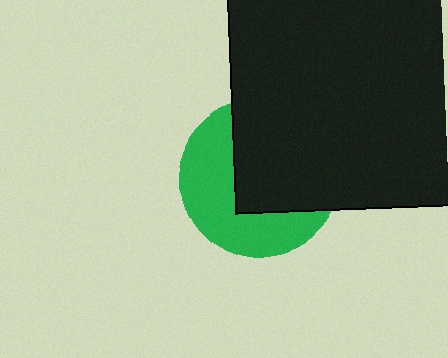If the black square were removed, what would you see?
You would see the complete green circle.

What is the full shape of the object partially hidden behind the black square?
The partially hidden object is a green circle.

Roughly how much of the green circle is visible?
About half of it is visible (roughly 46%).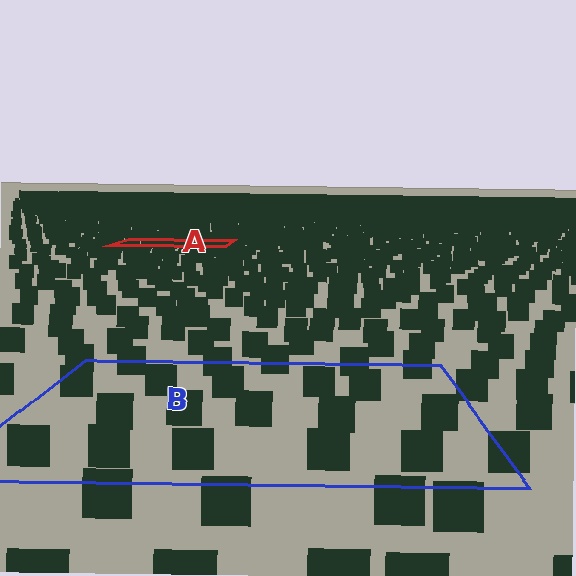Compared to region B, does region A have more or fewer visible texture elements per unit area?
Region A has more texture elements per unit area — they are packed more densely because it is farther away.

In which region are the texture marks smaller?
The texture marks are smaller in region A, because it is farther away.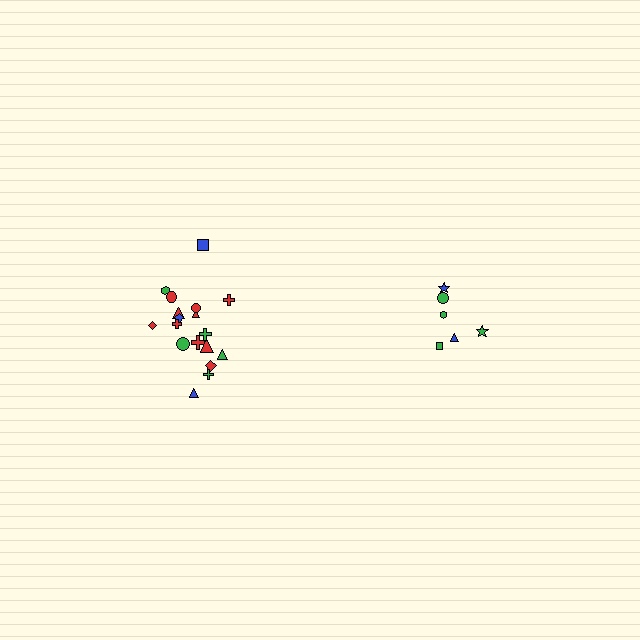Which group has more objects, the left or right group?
The left group.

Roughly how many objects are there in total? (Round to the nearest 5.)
Roughly 25 objects in total.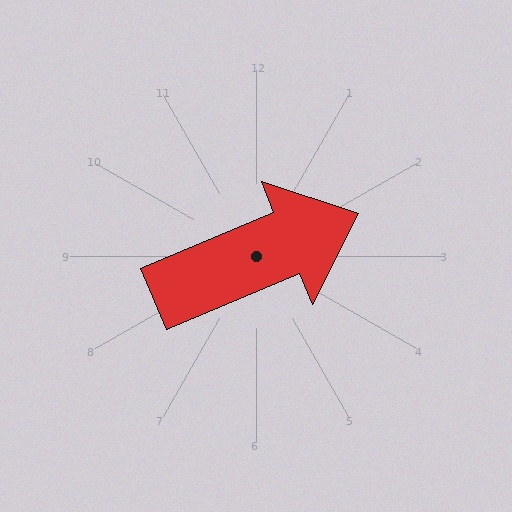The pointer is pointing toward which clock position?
Roughly 2 o'clock.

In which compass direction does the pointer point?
Northeast.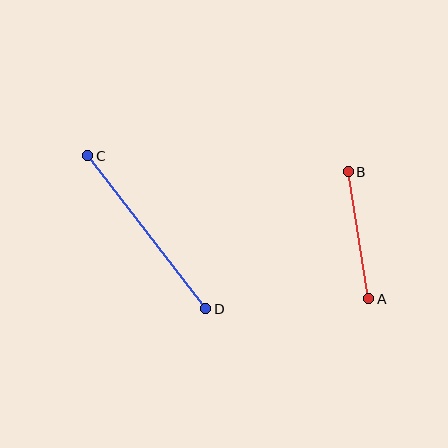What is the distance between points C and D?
The distance is approximately 193 pixels.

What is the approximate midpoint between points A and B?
The midpoint is at approximately (358, 235) pixels.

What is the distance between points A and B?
The distance is approximately 129 pixels.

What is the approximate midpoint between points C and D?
The midpoint is at approximately (147, 232) pixels.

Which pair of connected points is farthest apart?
Points C and D are farthest apart.